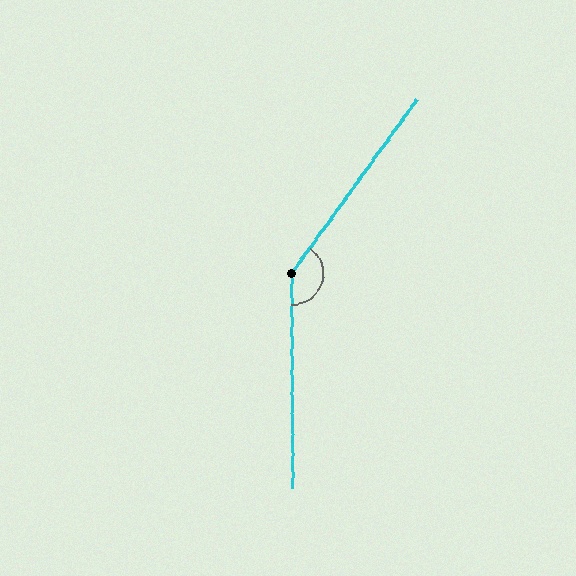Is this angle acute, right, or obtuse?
It is obtuse.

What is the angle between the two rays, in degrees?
Approximately 144 degrees.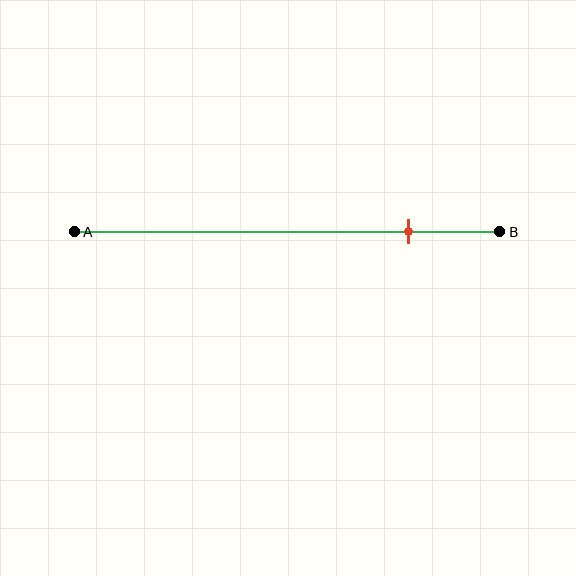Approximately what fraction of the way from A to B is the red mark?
The red mark is approximately 80% of the way from A to B.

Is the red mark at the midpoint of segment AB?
No, the mark is at about 80% from A, not at the 50% midpoint.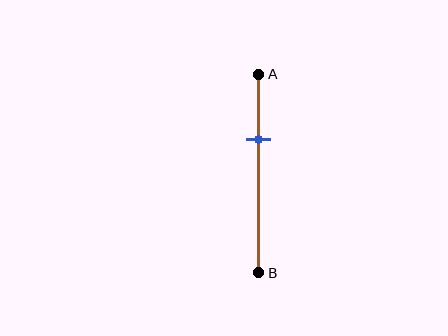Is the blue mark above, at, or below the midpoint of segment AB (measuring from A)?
The blue mark is above the midpoint of segment AB.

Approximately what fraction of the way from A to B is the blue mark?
The blue mark is approximately 35% of the way from A to B.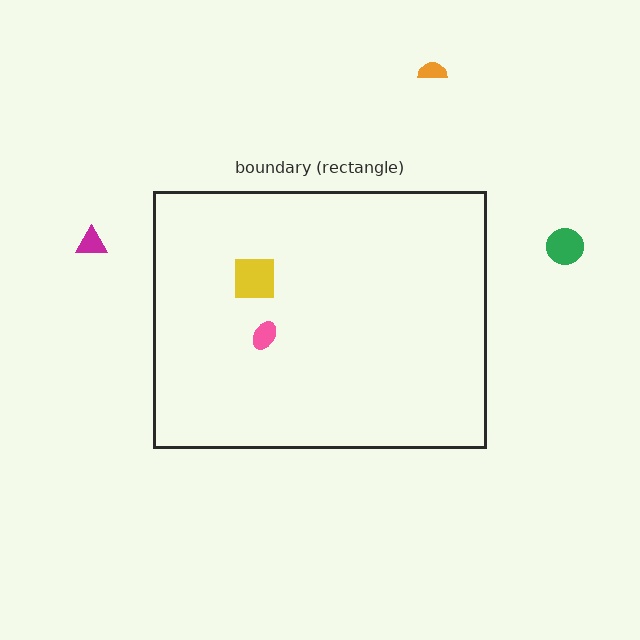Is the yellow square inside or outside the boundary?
Inside.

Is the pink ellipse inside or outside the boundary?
Inside.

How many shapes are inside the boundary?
2 inside, 3 outside.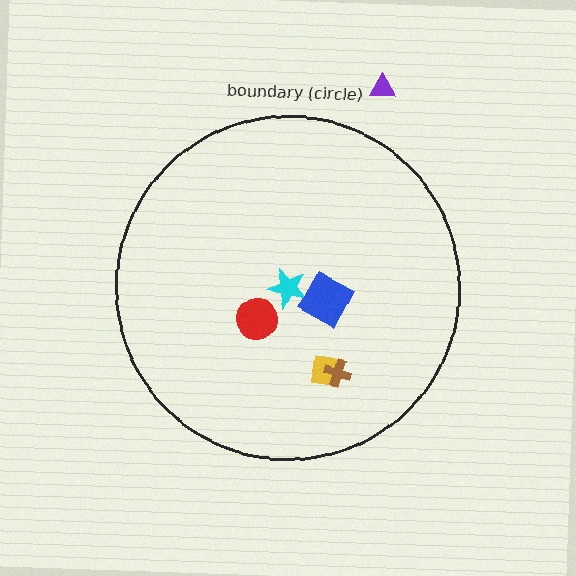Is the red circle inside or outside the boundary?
Inside.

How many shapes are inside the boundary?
6 inside, 1 outside.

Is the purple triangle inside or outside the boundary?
Outside.